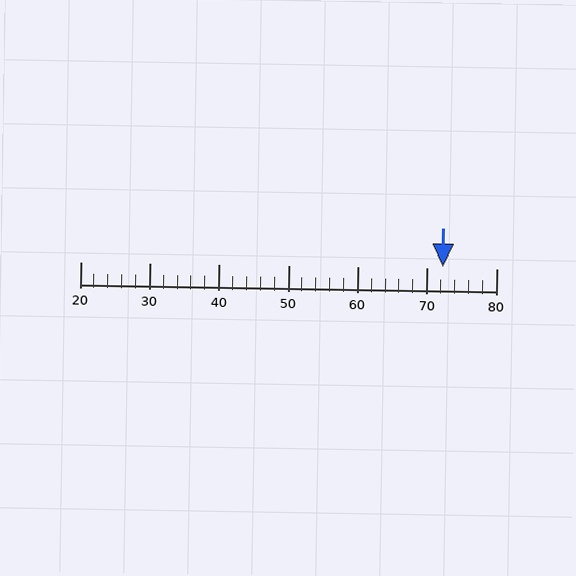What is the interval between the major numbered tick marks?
The major tick marks are spaced 10 units apart.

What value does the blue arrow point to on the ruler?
The blue arrow points to approximately 72.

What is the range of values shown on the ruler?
The ruler shows values from 20 to 80.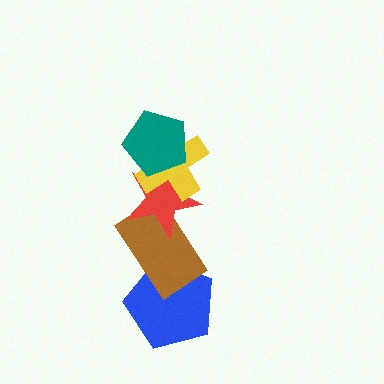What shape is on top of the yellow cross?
The teal pentagon is on top of the yellow cross.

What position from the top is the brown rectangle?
The brown rectangle is 4th from the top.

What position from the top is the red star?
The red star is 3rd from the top.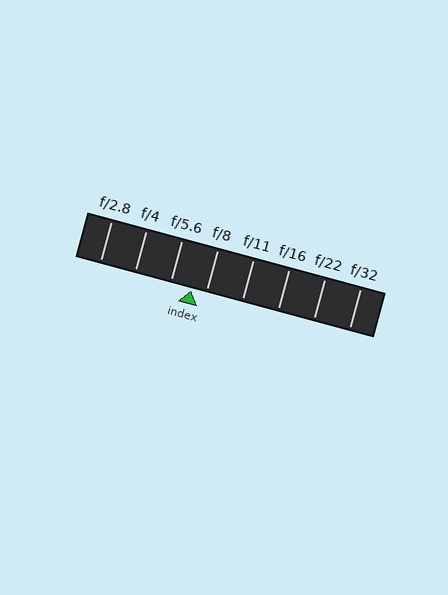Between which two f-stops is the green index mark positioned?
The index mark is between f/5.6 and f/8.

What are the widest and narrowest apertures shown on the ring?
The widest aperture shown is f/2.8 and the narrowest is f/32.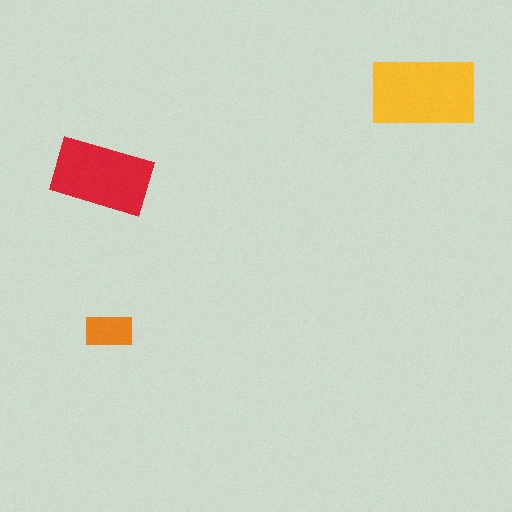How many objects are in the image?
There are 3 objects in the image.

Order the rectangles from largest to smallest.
the yellow one, the red one, the orange one.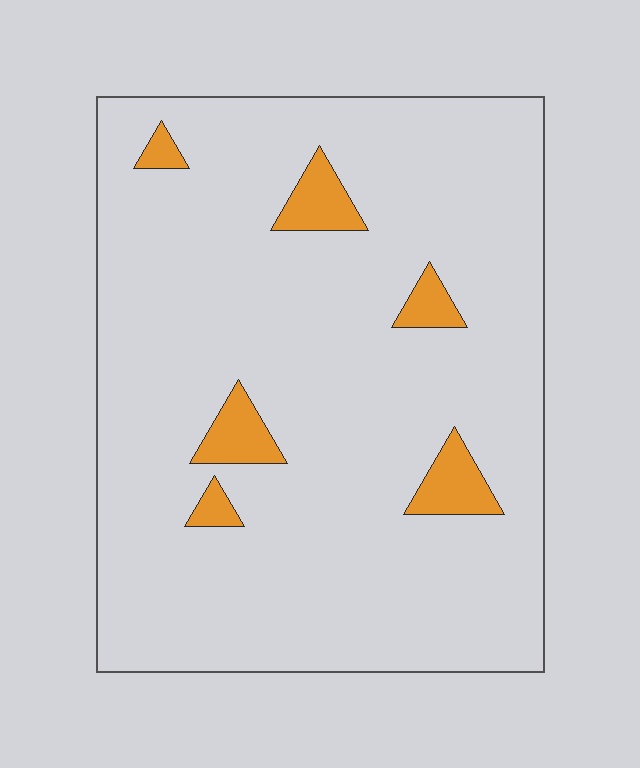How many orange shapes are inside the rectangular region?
6.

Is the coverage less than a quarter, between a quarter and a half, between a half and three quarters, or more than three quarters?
Less than a quarter.